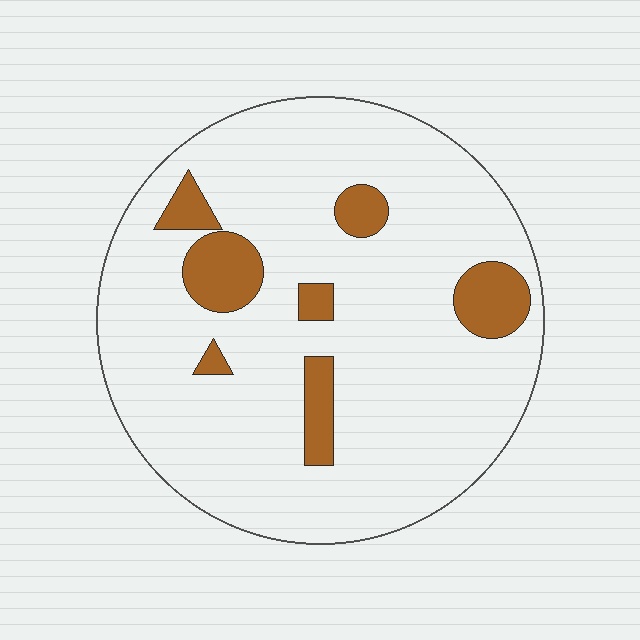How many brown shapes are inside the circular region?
7.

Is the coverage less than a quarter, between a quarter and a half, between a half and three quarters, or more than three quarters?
Less than a quarter.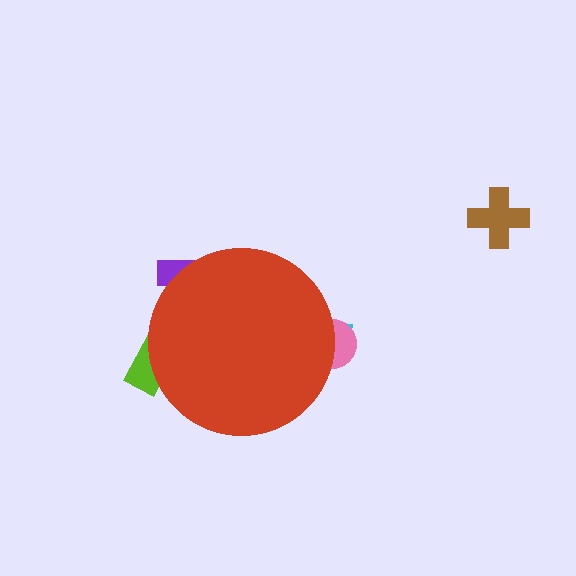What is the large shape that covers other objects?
A red circle.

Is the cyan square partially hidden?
Yes, the cyan square is partially hidden behind the red circle.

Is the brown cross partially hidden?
No, the brown cross is fully visible.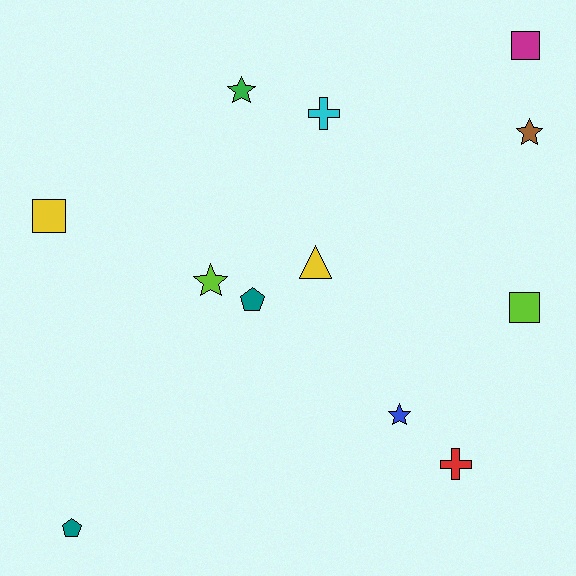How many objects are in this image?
There are 12 objects.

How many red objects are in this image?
There is 1 red object.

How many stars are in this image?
There are 4 stars.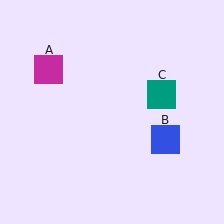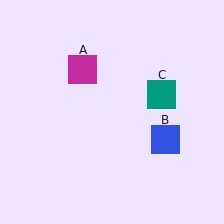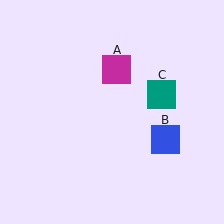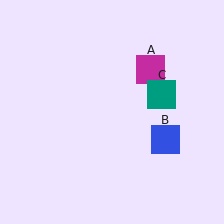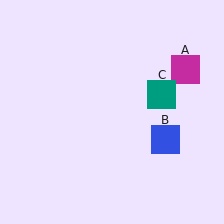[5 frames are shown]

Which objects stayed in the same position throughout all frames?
Blue square (object B) and teal square (object C) remained stationary.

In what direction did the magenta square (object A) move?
The magenta square (object A) moved right.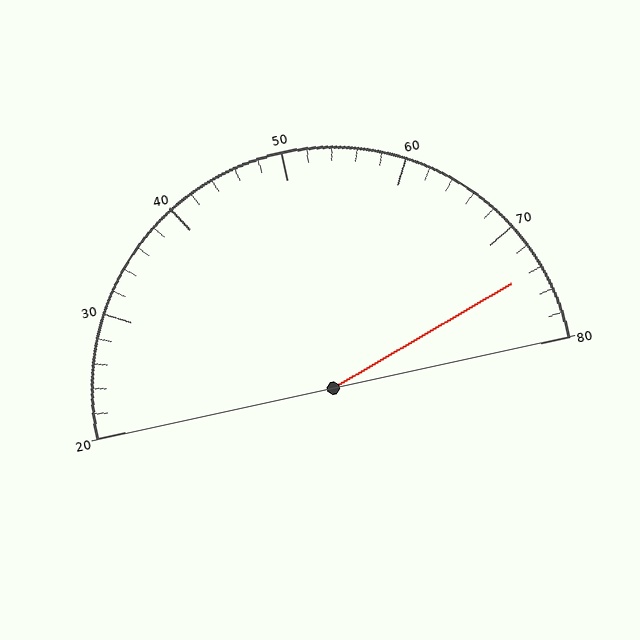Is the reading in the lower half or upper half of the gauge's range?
The reading is in the upper half of the range (20 to 80).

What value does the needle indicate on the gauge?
The needle indicates approximately 74.